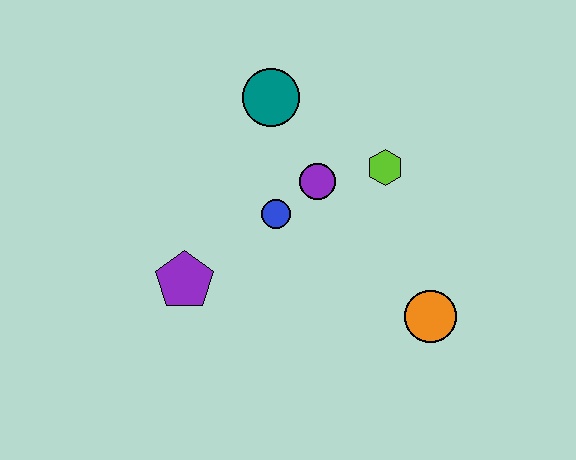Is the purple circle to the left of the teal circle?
No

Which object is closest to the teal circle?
The purple circle is closest to the teal circle.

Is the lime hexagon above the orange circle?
Yes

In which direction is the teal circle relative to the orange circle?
The teal circle is above the orange circle.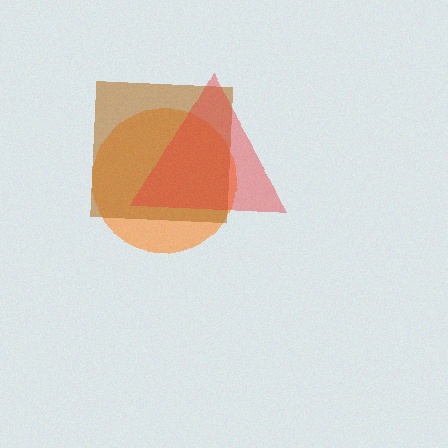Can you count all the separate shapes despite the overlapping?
Yes, there are 3 separate shapes.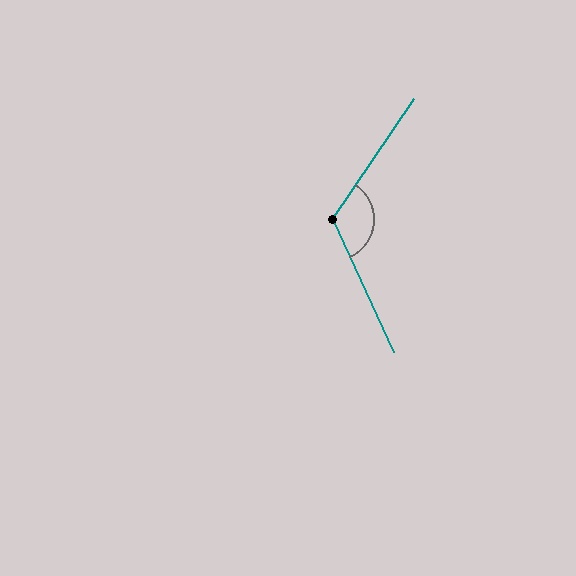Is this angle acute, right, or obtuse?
It is obtuse.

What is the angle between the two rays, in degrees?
Approximately 121 degrees.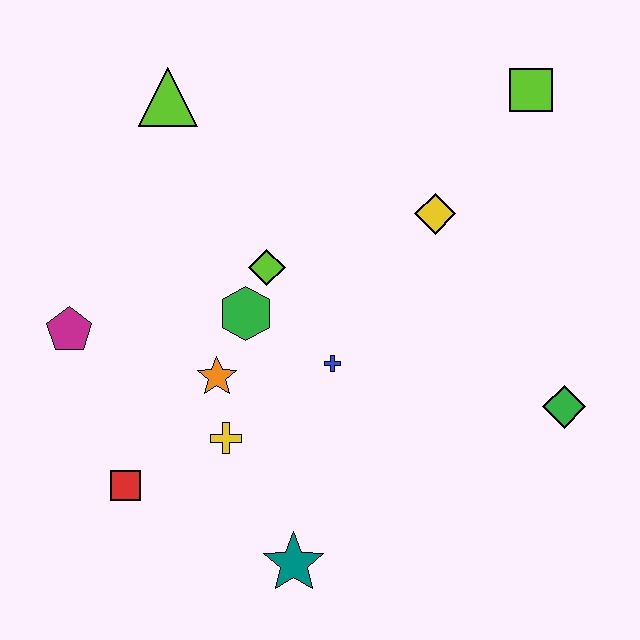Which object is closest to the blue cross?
The green hexagon is closest to the blue cross.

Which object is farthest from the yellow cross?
The lime square is farthest from the yellow cross.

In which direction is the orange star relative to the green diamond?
The orange star is to the left of the green diamond.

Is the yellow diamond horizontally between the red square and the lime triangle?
No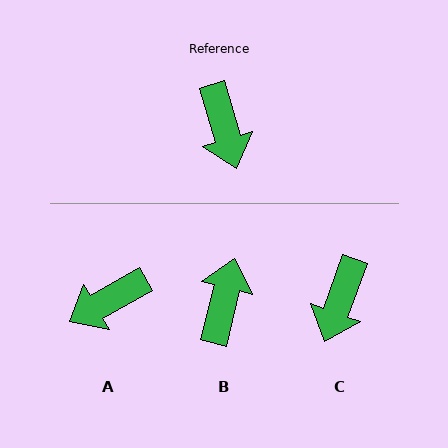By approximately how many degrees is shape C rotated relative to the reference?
Approximately 36 degrees clockwise.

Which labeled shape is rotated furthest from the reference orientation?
B, about 150 degrees away.